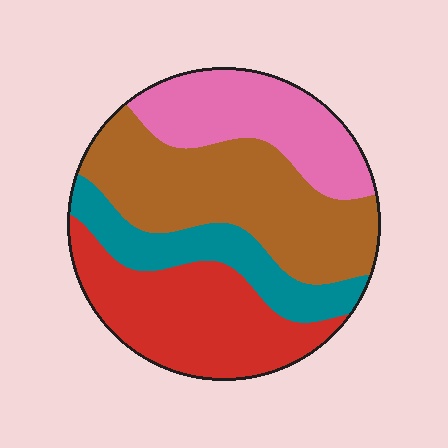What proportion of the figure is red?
Red covers roughly 30% of the figure.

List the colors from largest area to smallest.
From largest to smallest: brown, red, pink, teal.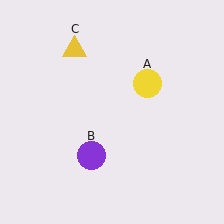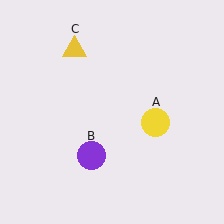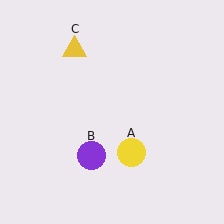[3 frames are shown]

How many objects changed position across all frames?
1 object changed position: yellow circle (object A).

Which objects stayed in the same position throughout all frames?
Purple circle (object B) and yellow triangle (object C) remained stationary.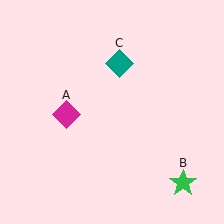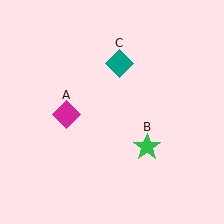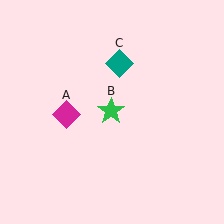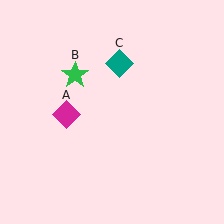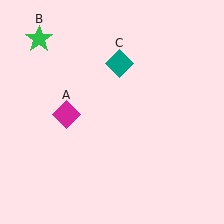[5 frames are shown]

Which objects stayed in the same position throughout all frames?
Magenta diamond (object A) and teal diamond (object C) remained stationary.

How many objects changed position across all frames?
1 object changed position: green star (object B).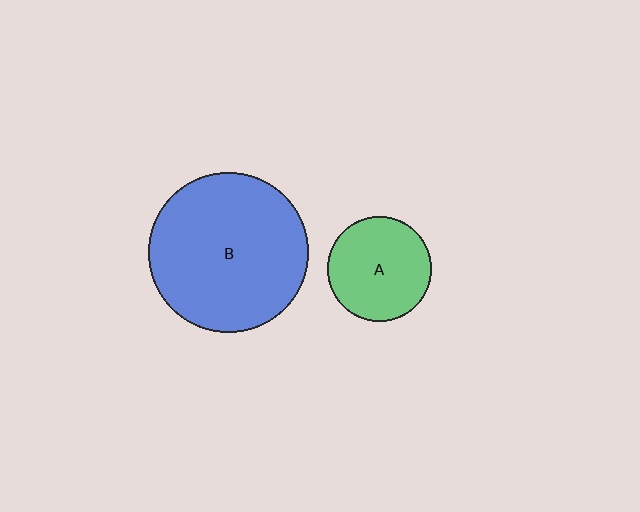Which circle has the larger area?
Circle B (blue).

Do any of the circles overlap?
No, none of the circles overlap.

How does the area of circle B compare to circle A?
Approximately 2.3 times.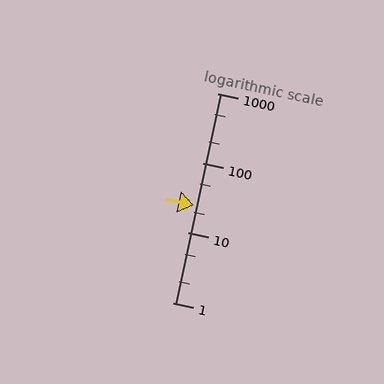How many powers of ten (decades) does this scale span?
The scale spans 3 decades, from 1 to 1000.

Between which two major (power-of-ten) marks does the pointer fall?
The pointer is between 10 and 100.